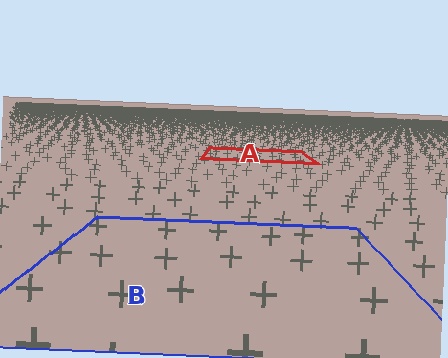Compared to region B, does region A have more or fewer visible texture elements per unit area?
Region A has more texture elements per unit area — they are packed more densely because it is farther away.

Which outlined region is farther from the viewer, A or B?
Region A is farther from the viewer — the texture elements inside it appear smaller and more densely packed.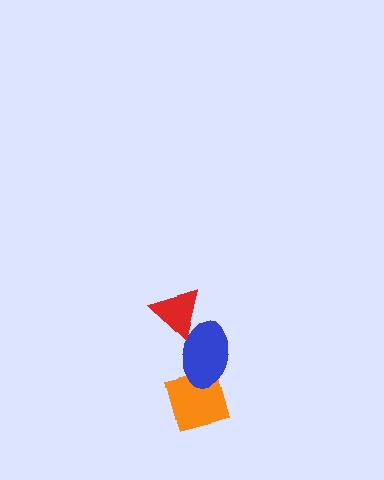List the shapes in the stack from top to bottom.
From top to bottom: the red triangle, the blue ellipse, the orange diamond.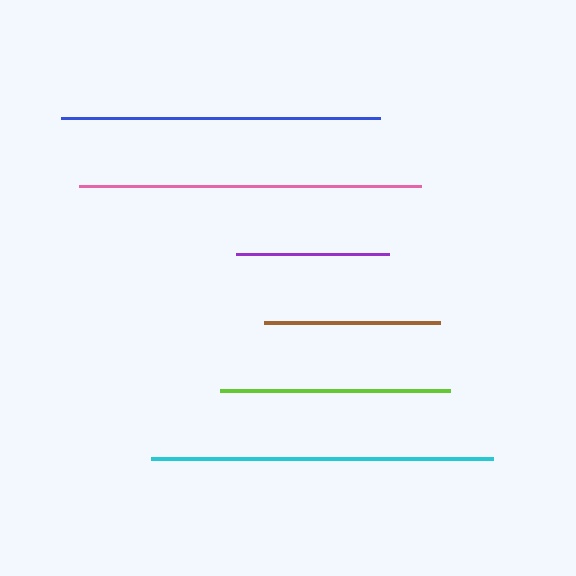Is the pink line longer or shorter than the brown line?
The pink line is longer than the brown line.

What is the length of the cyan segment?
The cyan segment is approximately 342 pixels long.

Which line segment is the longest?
The pink line is the longest at approximately 343 pixels.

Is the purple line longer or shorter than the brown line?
The brown line is longer than the purple line.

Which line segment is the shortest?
The purple line is the shortest at approximately 153 pixels.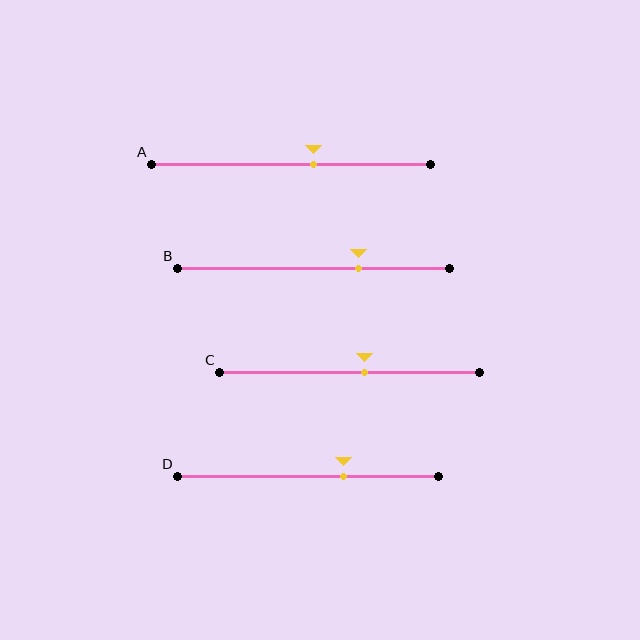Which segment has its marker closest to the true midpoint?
Segment C has its marker closest to the true midpoint.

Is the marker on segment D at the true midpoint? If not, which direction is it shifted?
No, the marker on segment D is shifted to the right by about 13% of the segment length.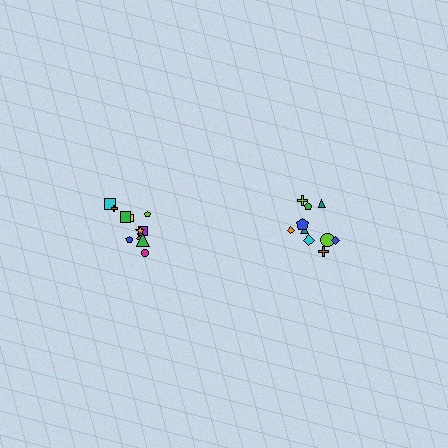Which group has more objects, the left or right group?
The left group.